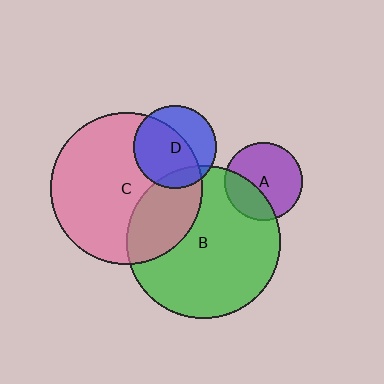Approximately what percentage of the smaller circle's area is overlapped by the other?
Approximately 25%.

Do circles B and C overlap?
Yes.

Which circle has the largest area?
Circle B (green).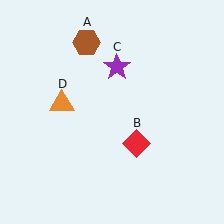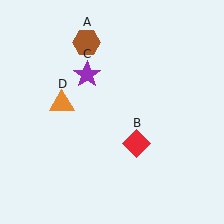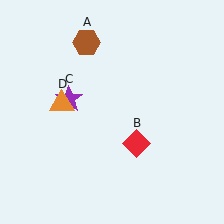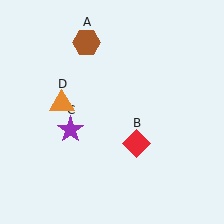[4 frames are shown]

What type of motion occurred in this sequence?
The purple star (object C) rotated counterclockwise around the center of the scene.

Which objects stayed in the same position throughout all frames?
Brown hexagon (object A) and red diamond (object B) and orange triangle (object D) remained stationary.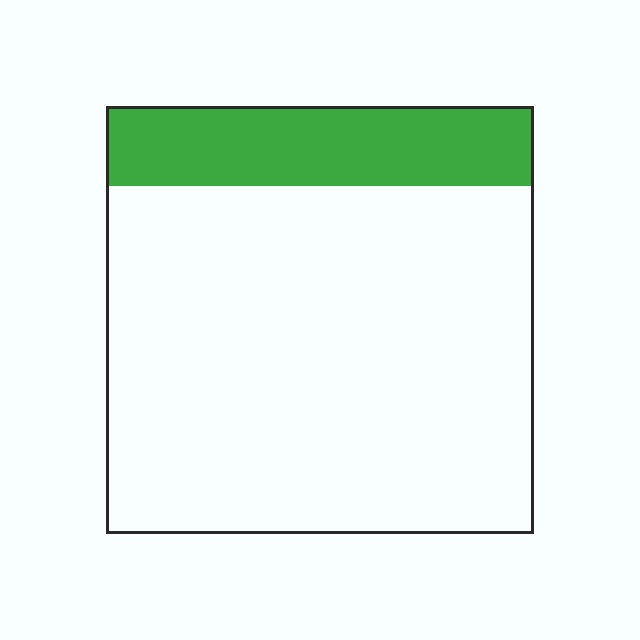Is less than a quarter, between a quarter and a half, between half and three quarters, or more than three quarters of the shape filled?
Less than a quarter.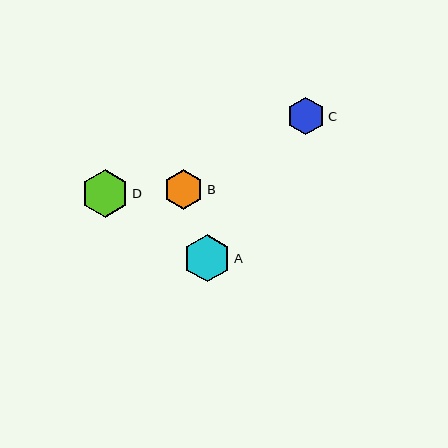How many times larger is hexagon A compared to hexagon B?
Hexagon A is approximately 1.2 times the size of hexagon B.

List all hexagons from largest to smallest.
From largest to smallest: D, A, B, C.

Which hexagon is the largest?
Hexagon D is the largest with a size of approximately 48 pixels.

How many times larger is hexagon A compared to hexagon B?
Hexagon A is approximately 1.2 times the size of hexagon B.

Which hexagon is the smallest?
Hexagon C is the smallest with a size of approximately 37 pixels.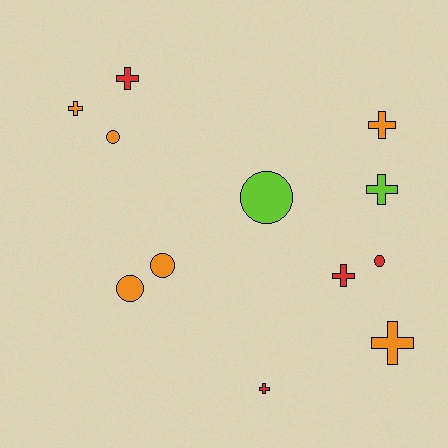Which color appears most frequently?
Orange, with 6 objects.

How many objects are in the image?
There are 12 objects.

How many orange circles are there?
There are 3 orange circles.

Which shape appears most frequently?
Cross, with 7 objects.